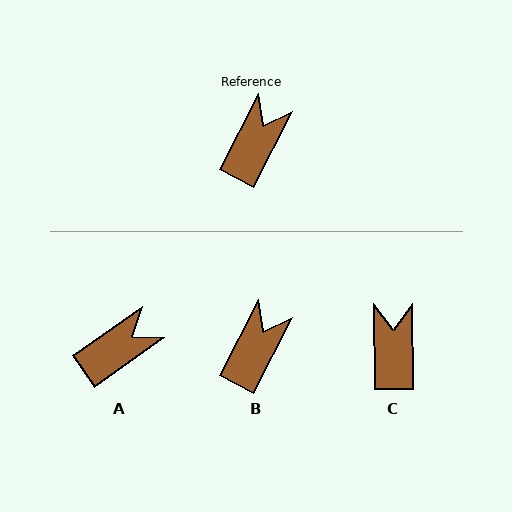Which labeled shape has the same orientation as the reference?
B.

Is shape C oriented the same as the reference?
No, it is off by about 28 degrees.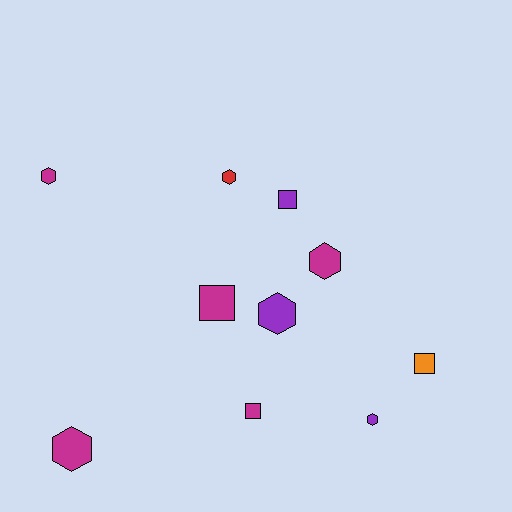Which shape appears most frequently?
Hexagon, with 6 objects.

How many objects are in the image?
There are 10 objects.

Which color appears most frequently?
Magenta, with 5 objects.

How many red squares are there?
There are no red squares.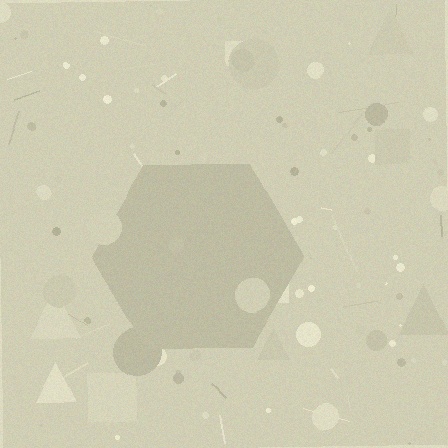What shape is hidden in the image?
A hexagon is hidden in the image.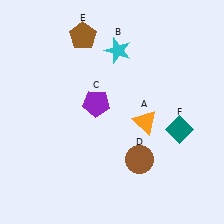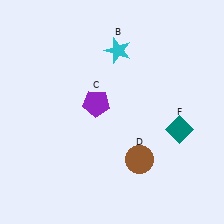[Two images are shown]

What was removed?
The orange triangle (A), the brown pentagon (E) were removed in Image 2.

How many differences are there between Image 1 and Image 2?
There are 2 differences between the two images.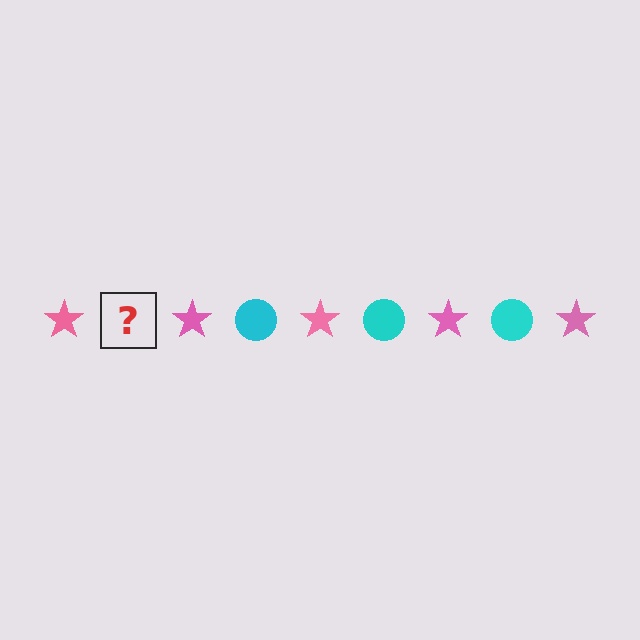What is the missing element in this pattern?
The missing element is a cyan circle.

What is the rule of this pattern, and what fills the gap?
The rule is that the pattern alternates between pink star and cyan circle. The gap should be filled with a cyan circle.